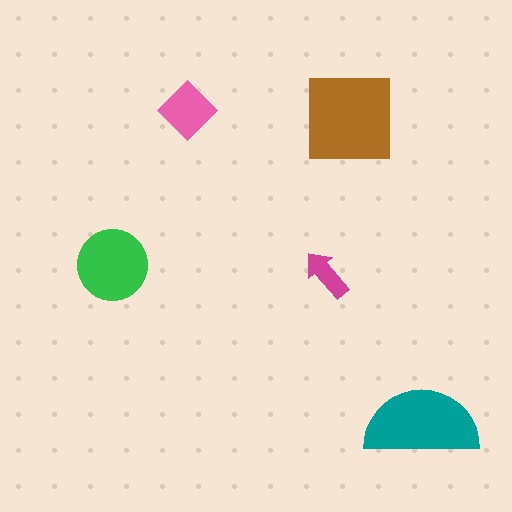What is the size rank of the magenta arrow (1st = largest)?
5th.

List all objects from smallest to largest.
The magenta arrow, the pink diamond, the green circle, the teal semicircle, the brown square.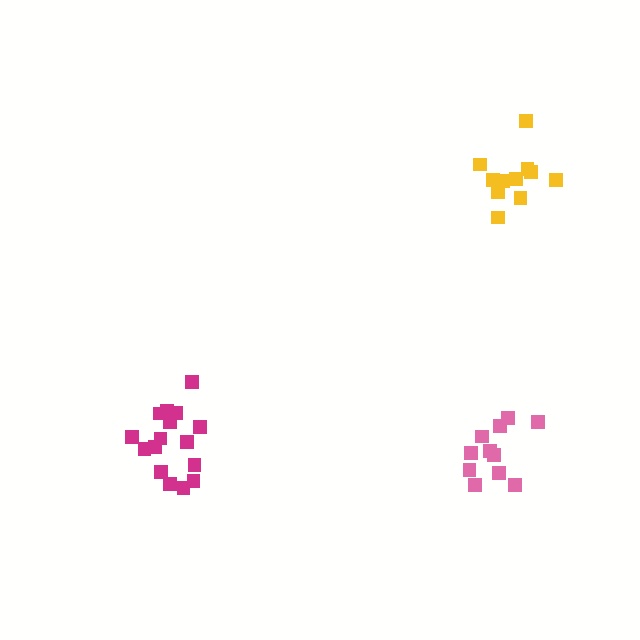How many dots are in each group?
Group 1: 11 dots, Group 2: 11 dots, Group 3: 16 dots (38 total).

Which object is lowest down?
The pink cluster is bottommost.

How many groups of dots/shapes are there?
There are 3 groups.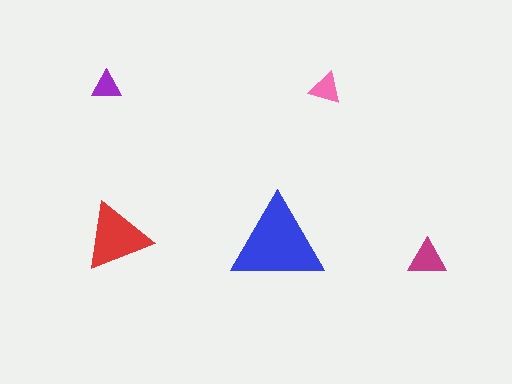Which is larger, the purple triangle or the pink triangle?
The pink one.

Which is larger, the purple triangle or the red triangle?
The red one.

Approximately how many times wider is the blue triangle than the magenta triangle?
About 2.5 times wider.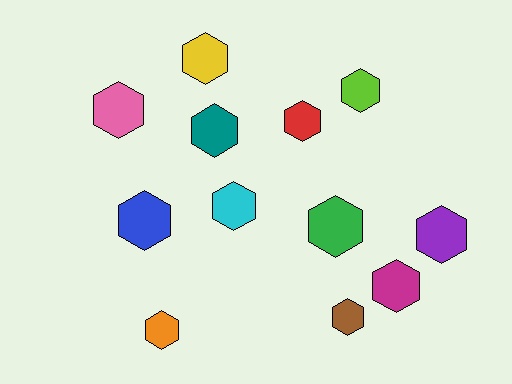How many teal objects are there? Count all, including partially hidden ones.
There is 1 teal object.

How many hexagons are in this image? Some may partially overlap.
There are 12 hexagons.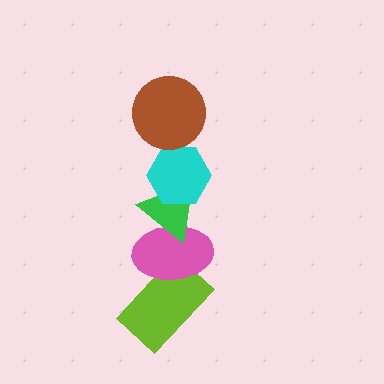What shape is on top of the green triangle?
The cyan hexagon is on top of the green triangle.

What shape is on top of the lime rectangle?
The pink ellipse is on top of the lime rectangle.